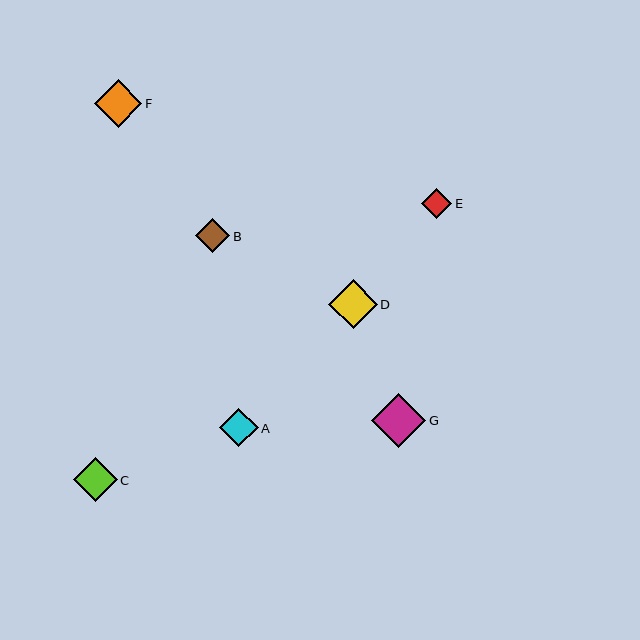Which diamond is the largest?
Diamond G is the largest with a size of approximately 54 pixels.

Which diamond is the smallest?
Diamond E is the smallest with a size of approximately 30 pixels.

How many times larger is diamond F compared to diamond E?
Diamond F is approximately 1.6 times the size of diamond E.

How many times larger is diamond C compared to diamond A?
Diamond C is approximately 1.1 times the size of diamond A.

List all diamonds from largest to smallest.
From largest to smallest: G, D, F, C, A, B, E.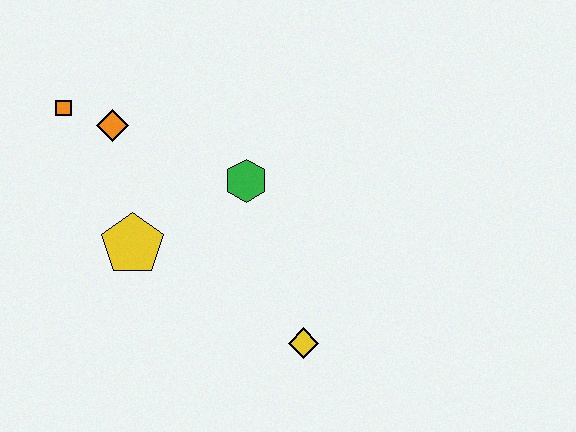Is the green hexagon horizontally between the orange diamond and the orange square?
No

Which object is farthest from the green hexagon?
The orange square is farthest from the green hexagon.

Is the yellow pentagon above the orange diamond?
No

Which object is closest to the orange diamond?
The orange square is closest to the orange diamond.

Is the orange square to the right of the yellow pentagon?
No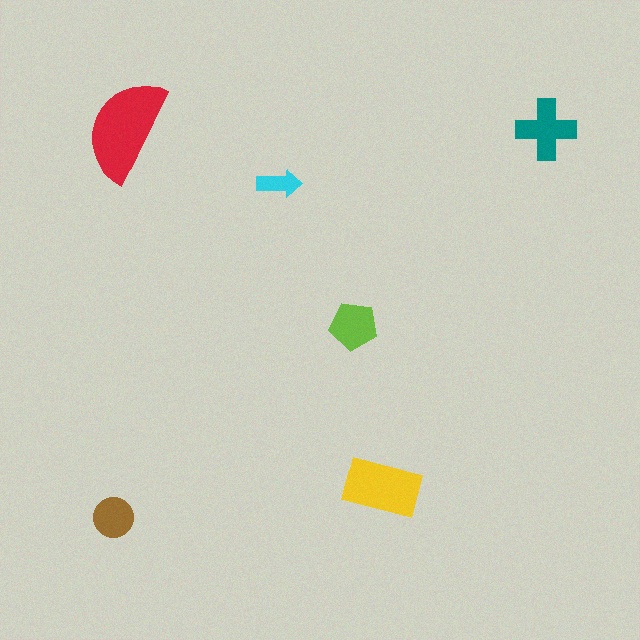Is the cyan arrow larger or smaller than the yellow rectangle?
Smaller.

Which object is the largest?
The red semicircle.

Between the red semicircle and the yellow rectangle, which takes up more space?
The red semicircle.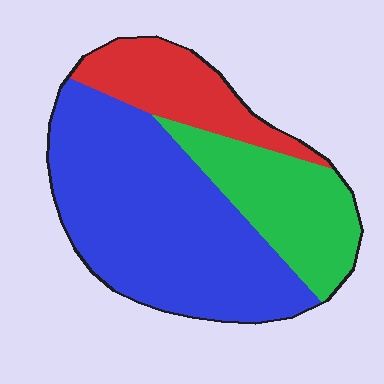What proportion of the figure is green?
Green takes up about one quarter (1/4) of the figure.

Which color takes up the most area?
Blue, at roughly 55%.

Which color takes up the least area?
Red, at roughly 20%.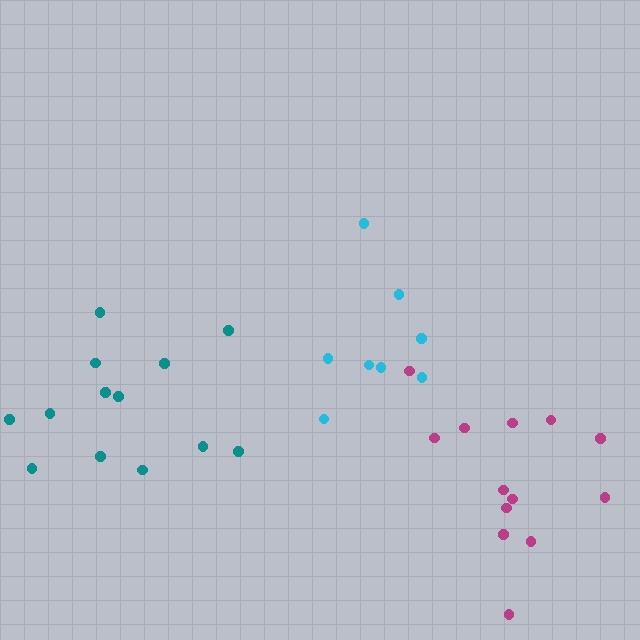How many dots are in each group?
Group 1: 8 dots, Group 2: 13 dots, Group 3: 13 dots (34 total).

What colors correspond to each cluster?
The clusters are colored: cyan, teal, magenta.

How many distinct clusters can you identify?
There are 3 distinct clusters.